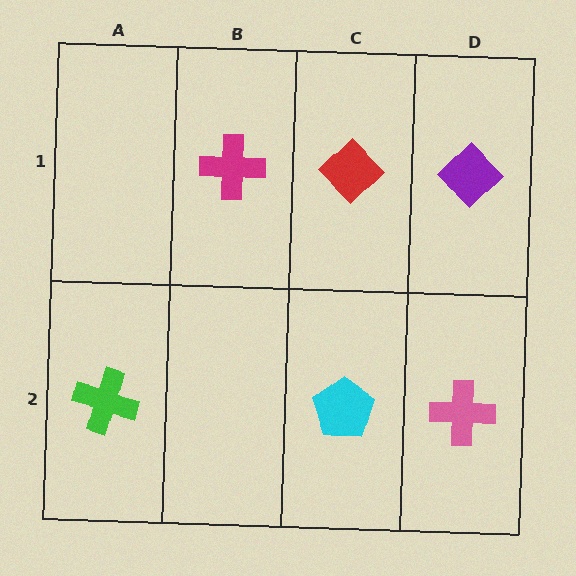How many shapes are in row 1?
3 shapes.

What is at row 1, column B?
A magenta cross.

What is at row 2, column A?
A green cross.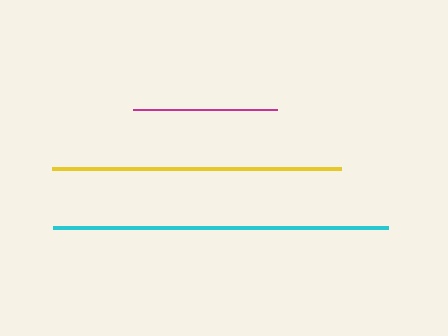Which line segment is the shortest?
The magenta line is the shortest at approximately 143 pixels.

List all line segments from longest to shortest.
From longest to shortest: cyan, yellow, magenta.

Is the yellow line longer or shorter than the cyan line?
The cyan line is longer than the yellow line.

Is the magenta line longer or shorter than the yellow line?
The yellow line is longer than the magenta line.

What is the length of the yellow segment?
The yellow segment is approximately 289 pixels long.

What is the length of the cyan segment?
The cyan segment is approximately 335 pixels long.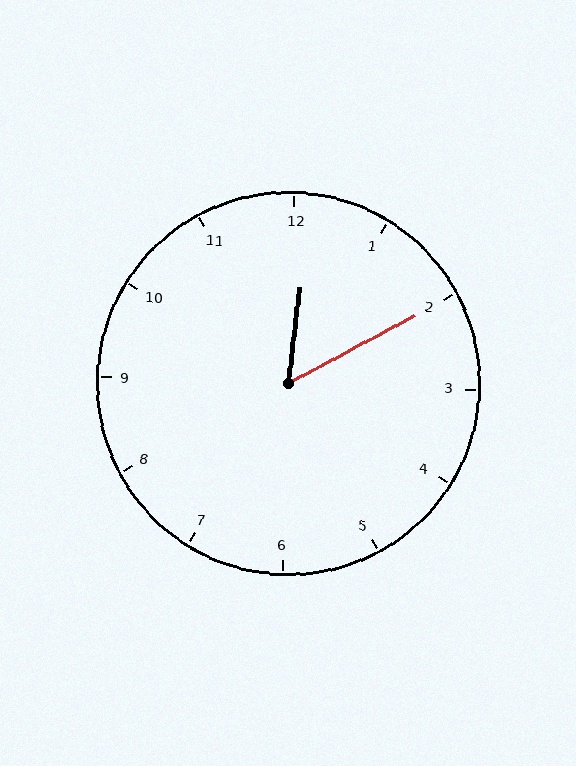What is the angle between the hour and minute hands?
Approximately 55 degrees.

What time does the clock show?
12:10.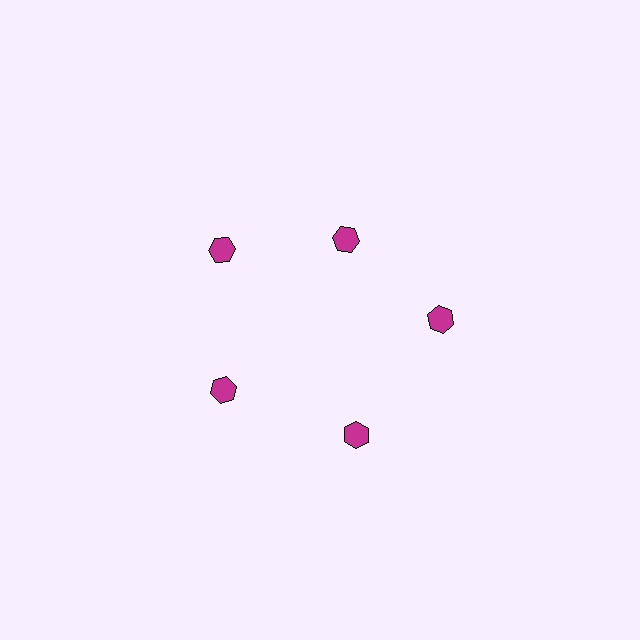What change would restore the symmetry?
The symmetry would be restored by moving it outward, back onto the ring so that all 5 hexagons sit at equal angles and equal distance from the center.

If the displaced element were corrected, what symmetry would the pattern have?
It would have 5-fold rotational symmetry — the pattern would map onto itself every 72 degrees.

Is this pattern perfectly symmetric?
No. The 5 magenta hexagons are arranged in a ring, but one element near the 1 o'clock position is pulled inward toward the center, breaking the 5-fold rotational symmetry.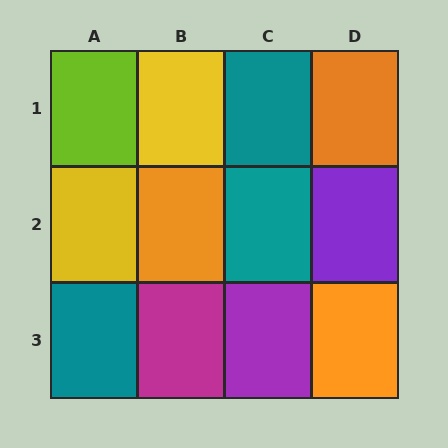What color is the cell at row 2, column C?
Teal.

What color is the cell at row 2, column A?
Yellow.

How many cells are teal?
3 cells are teal.